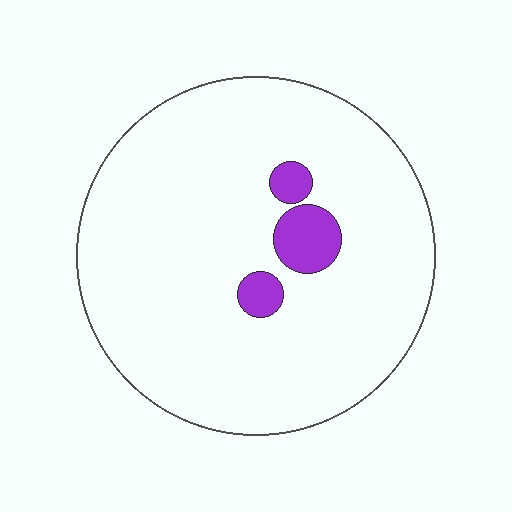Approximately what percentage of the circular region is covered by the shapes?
Approximately 5%.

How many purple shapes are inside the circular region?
3.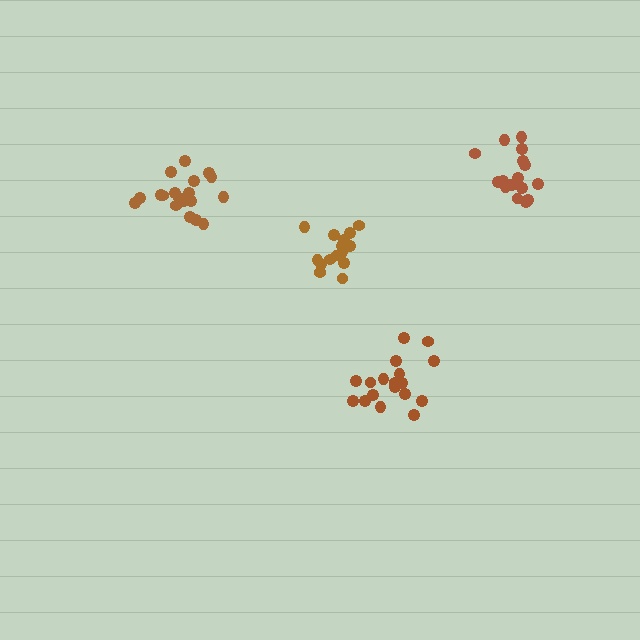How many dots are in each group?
Group 1: 18 dots, Group 2: 16 dots, Group 3: 19 dots, Group 4: 17 dots (70 total).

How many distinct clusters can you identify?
There are 4 distinct clusters.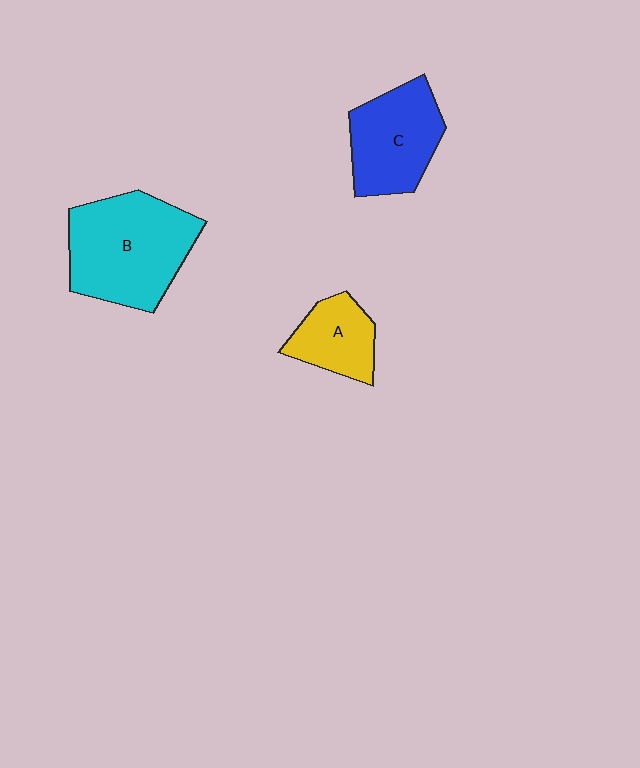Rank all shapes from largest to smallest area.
From largest to smallest: B (cyan), C (blue), A (yellow).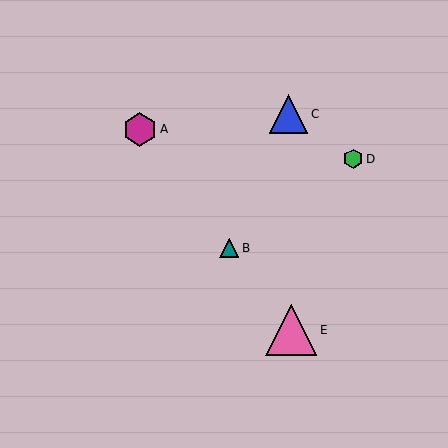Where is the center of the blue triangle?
The center of the blue triangle is at (288, 114).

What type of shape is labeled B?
Shape B is a teal triangle.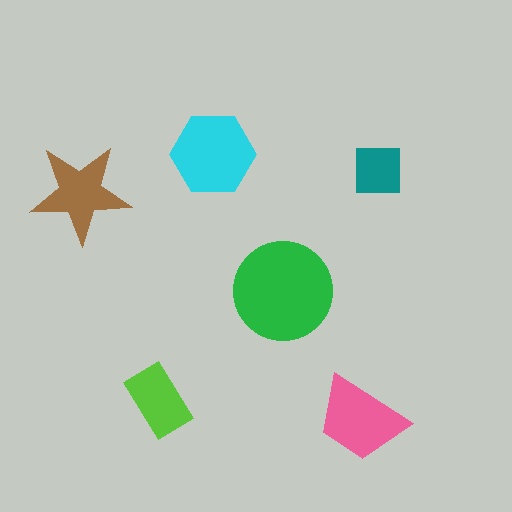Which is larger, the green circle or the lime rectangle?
The green circle.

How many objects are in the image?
There are 6 objects in the image.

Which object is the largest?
The green circle.